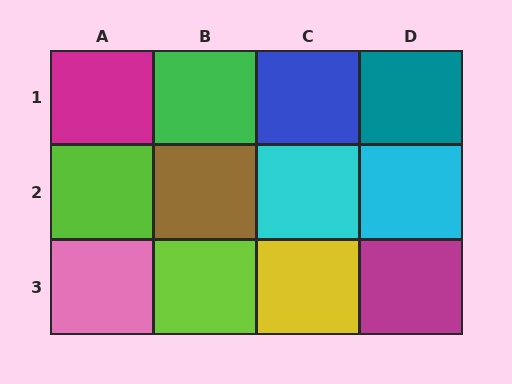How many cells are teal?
1 cell is teal.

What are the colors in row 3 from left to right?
Pink, lime, yellow, magenta.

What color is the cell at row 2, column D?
Cyan.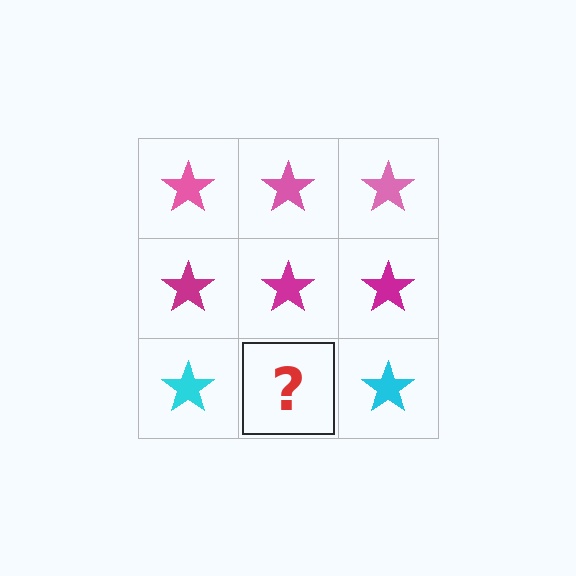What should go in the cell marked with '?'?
The missing cell should contain a cyan star.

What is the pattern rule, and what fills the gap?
The rule is that each row has a consistent color. The gap should be filled with a cyan star.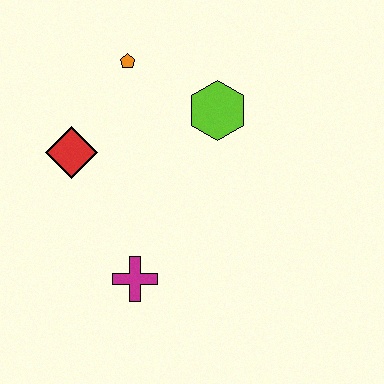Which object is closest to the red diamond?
The orange pentagon is closest to the red diamond.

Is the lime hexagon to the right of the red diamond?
Yes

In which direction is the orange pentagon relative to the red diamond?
The orange pentagon is above the red diamond.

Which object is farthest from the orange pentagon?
The magenta cross is farthest from the orange pentagon.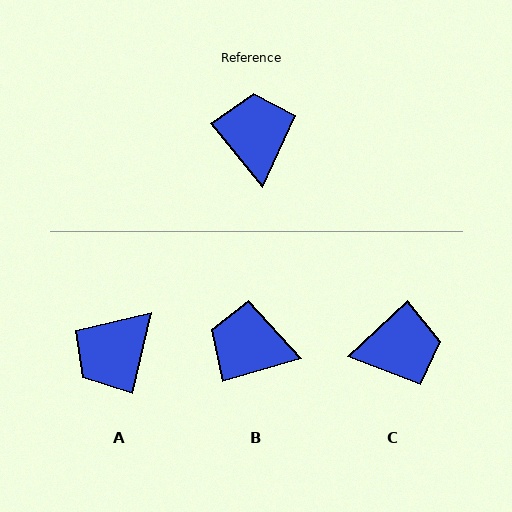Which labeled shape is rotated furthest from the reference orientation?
A, about 127 degrees away.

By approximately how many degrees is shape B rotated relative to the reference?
Approximately 67 degrees counter-clockwise.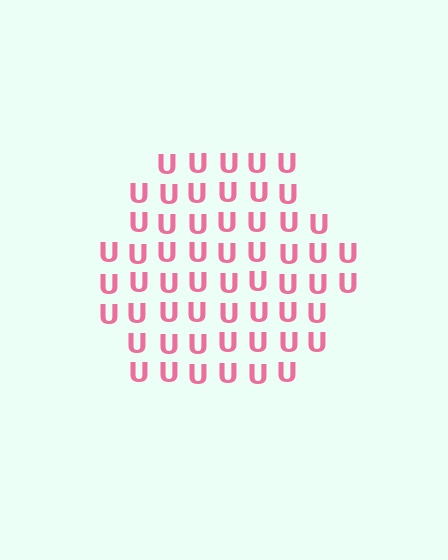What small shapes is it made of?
It is made of small letter U's.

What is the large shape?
The large shape is a hexagon.